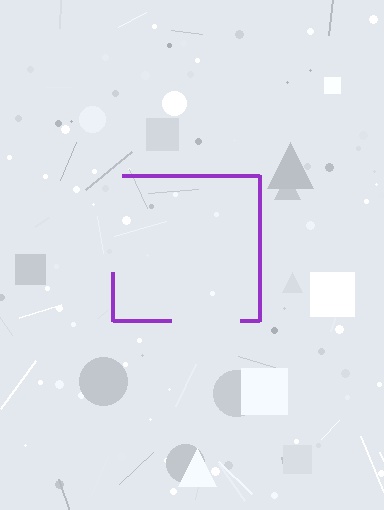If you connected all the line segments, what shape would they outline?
They would outline a square.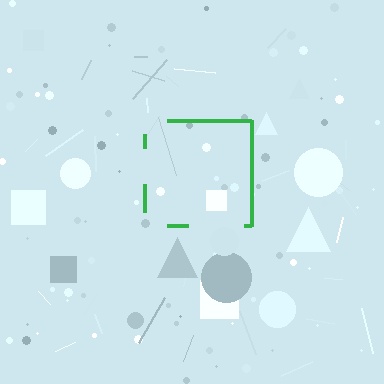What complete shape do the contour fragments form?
The contour fragments form a square.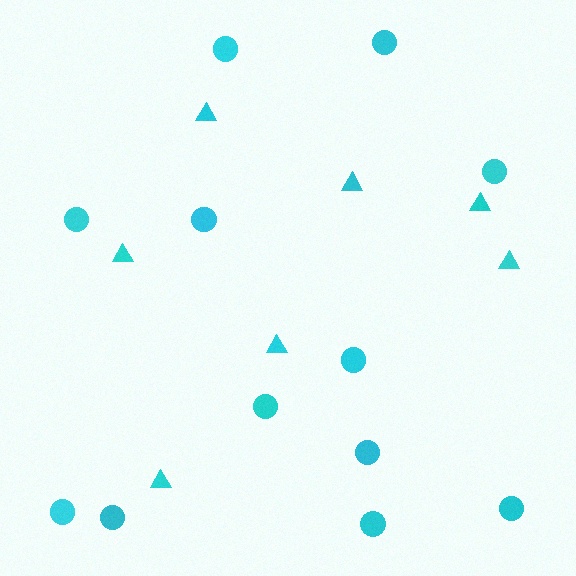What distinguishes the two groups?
There are 2 groups: one group of triangles (7) and one group of circles (12).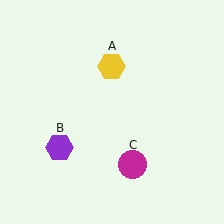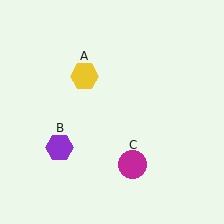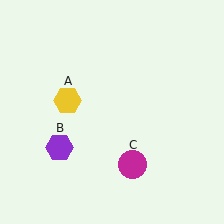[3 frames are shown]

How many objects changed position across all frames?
1 object changed position: yellow hexagon (object A).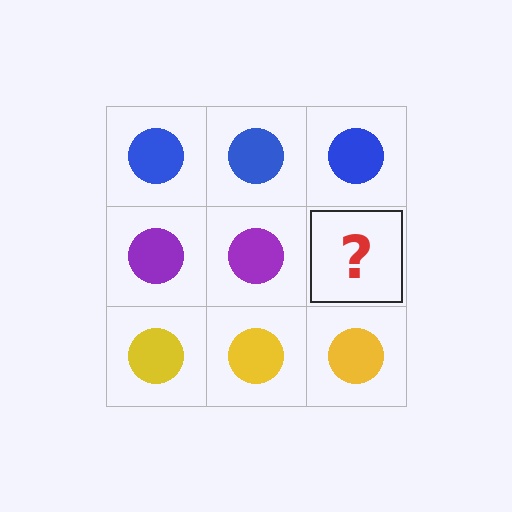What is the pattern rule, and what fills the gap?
The rule is that each row has a consistent color. The gap should be filled with a purple circle.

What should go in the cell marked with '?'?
The missing cell should contain a purple circle.